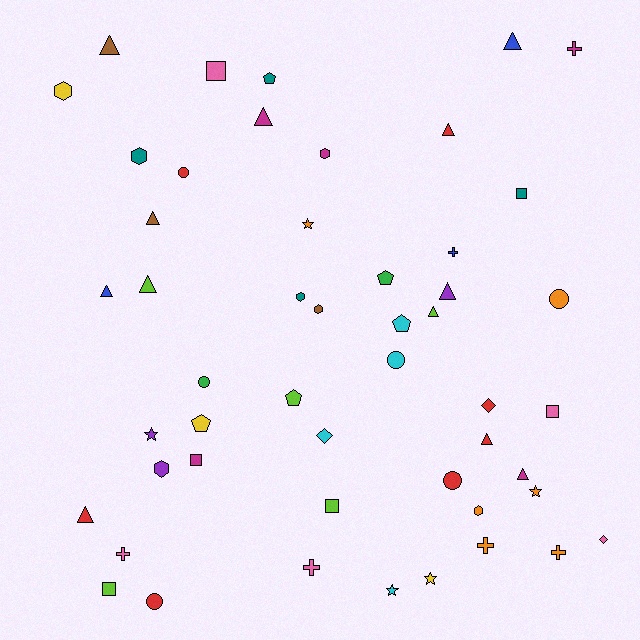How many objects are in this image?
There are 50 objects.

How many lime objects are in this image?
There are 5 lime objects.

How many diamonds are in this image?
There are 3 diamonds.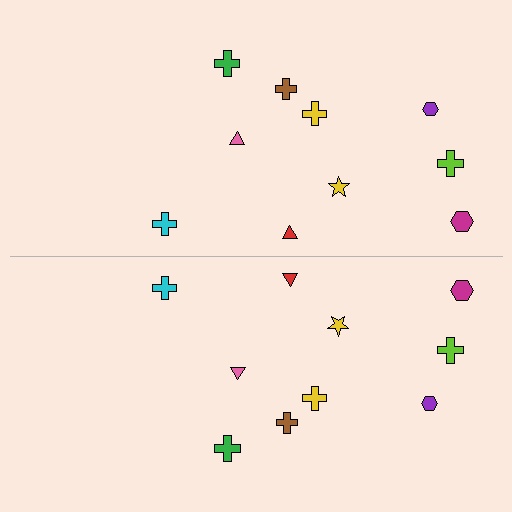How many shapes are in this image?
There are 20 shapes in this image.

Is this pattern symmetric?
Yes, this pattern has bilateral (reflection) symmetry.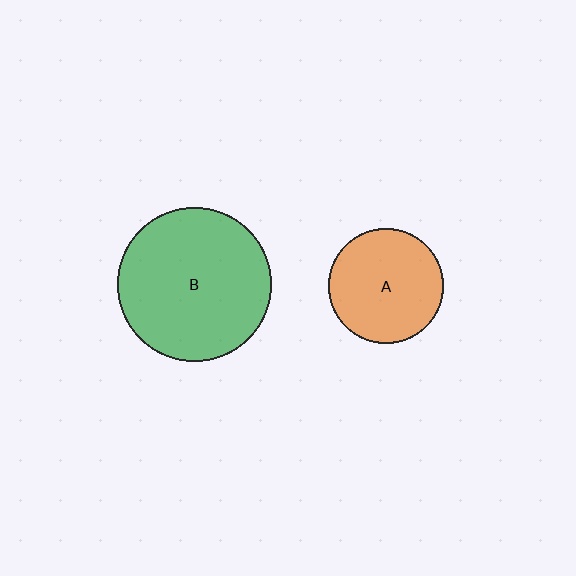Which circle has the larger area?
Circle B (green).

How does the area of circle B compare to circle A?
Approximately 1.8 times.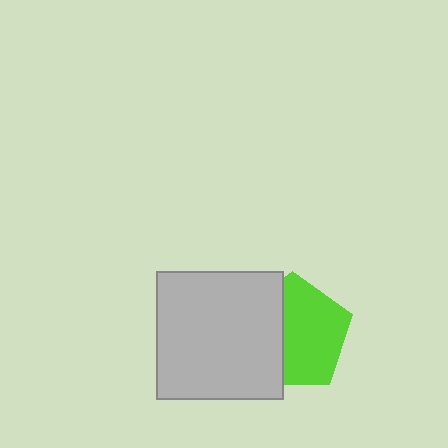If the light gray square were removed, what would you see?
You would see the complete lime pentagon.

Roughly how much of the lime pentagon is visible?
About half of it is visible (roughly 61%).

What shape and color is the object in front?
The object in front is a light gray square.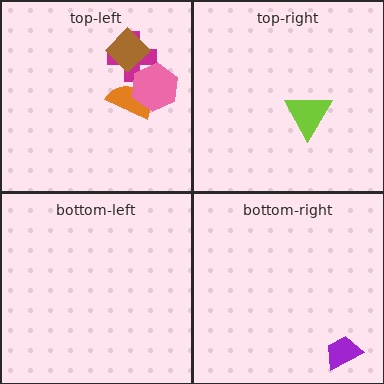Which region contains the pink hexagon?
The top-left region.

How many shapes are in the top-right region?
1.